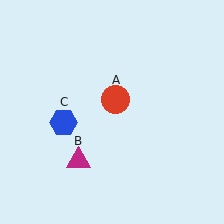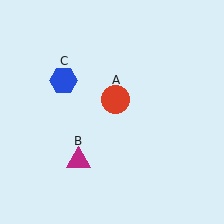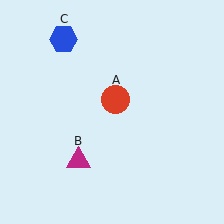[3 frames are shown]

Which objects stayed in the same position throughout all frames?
Red circle (object A) and magenta triangle (object B) remained stationary.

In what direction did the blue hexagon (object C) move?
The blue hexagon (object C) moved up.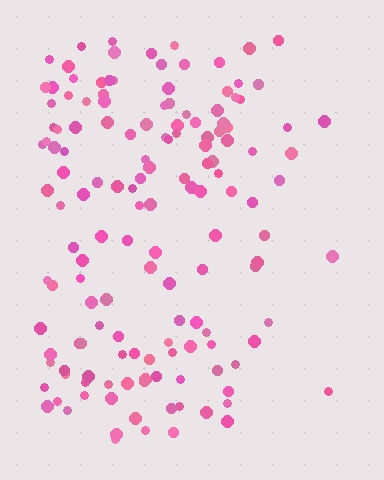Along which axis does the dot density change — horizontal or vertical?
Horizontal.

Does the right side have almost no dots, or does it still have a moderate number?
Still a moderate number, just noticeably fewer than the left.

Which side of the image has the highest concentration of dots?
The left.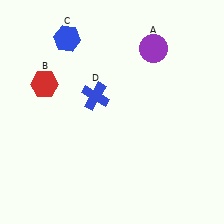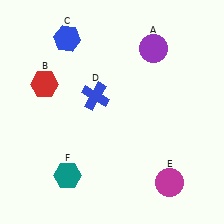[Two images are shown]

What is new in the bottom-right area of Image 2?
A magenta circle (E) was added in the bottom-right area of Image 2.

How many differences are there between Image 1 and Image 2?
There are 2 differences between the two images.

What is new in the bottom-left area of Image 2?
A teal hexagon (F) was added in the bottom-left area of Image 2.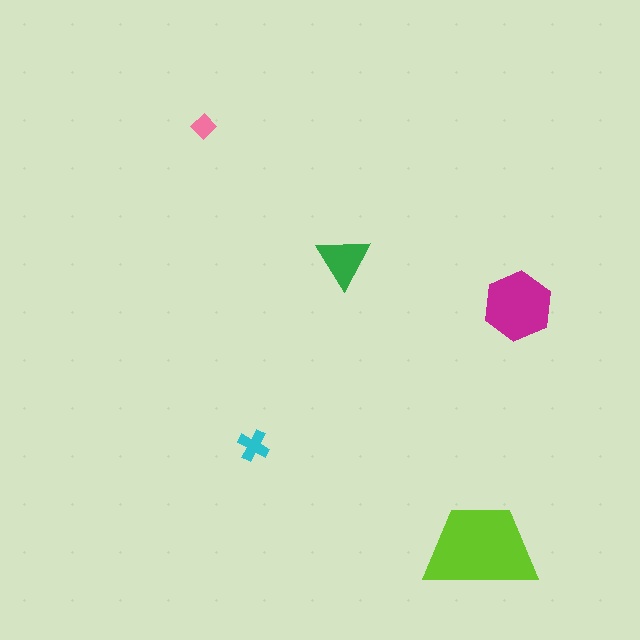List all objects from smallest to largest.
The pink diamond, the cyan cross, the green triangle, the magenta hexagon, the lime trapezoid.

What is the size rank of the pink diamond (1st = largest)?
5th.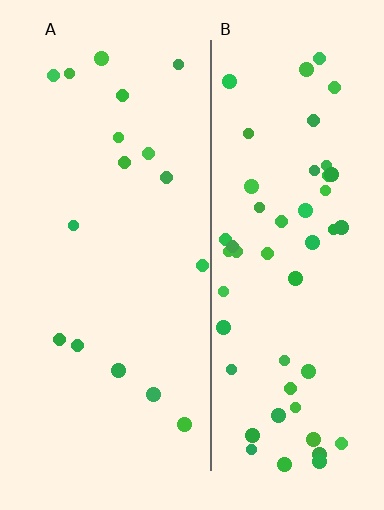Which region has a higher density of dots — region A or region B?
B (the right).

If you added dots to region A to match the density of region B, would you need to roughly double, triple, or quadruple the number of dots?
Approximately triple.